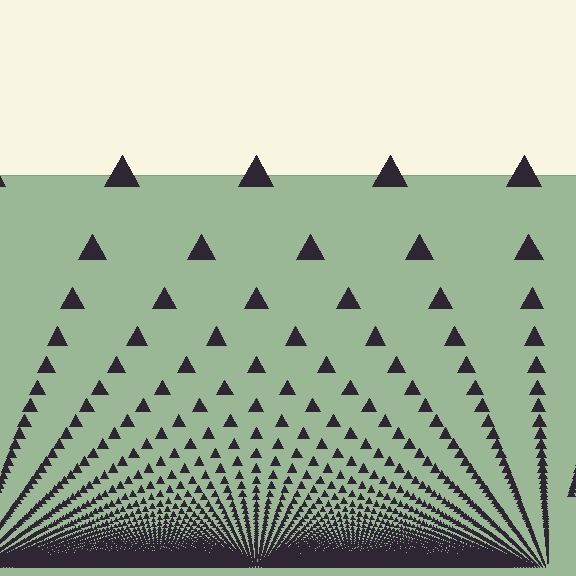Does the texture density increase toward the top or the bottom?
Density increases toward the bottom.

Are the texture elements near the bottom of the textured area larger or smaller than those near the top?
Smaller. The gradient is inverted — elements near the bottom are smaller and denser.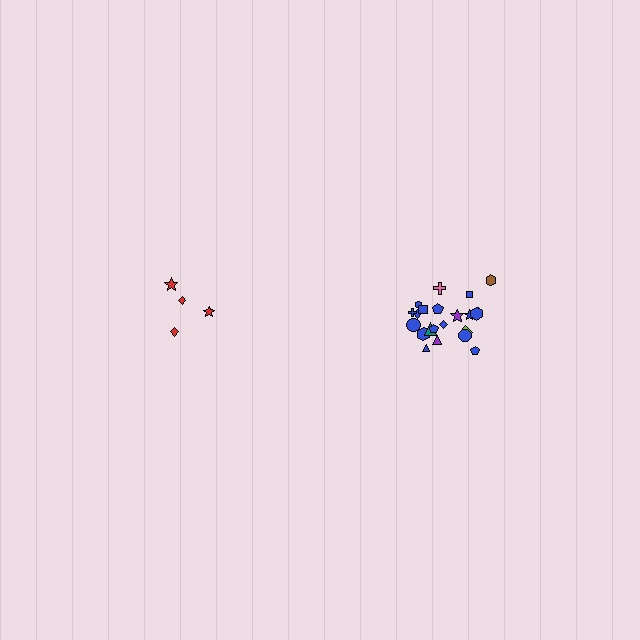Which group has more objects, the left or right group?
The right group.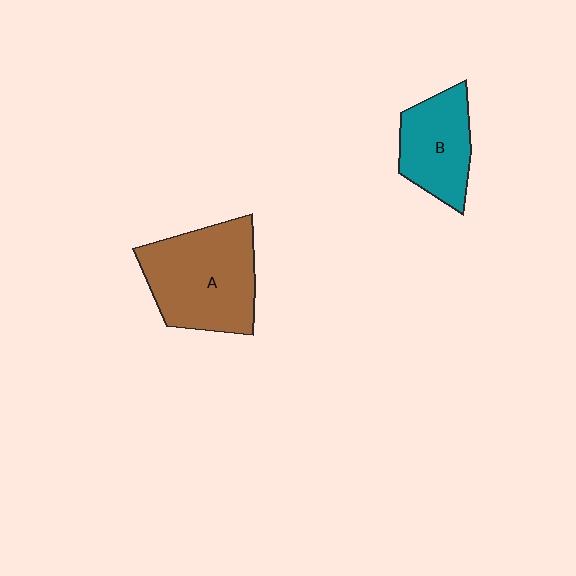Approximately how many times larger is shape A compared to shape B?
Approximately 1.6 times.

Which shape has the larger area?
Shape A (brown).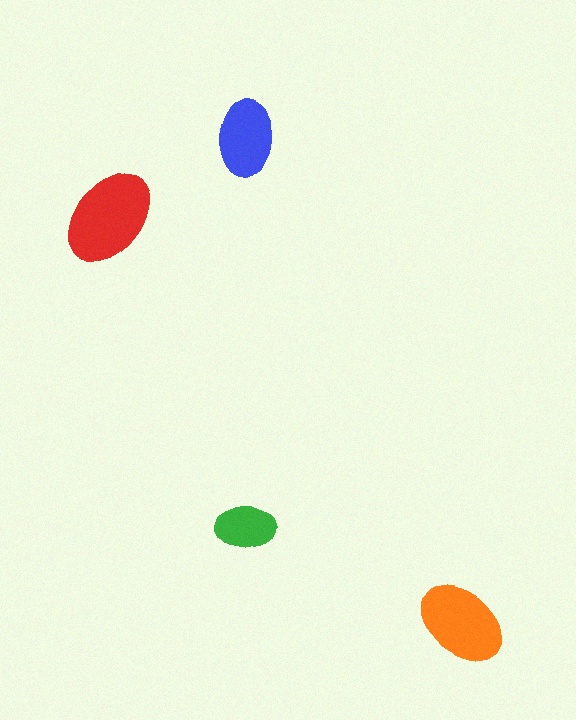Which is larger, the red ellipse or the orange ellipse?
The red one.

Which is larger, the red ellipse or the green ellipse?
The red one.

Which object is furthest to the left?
The red ellipse is leftmost.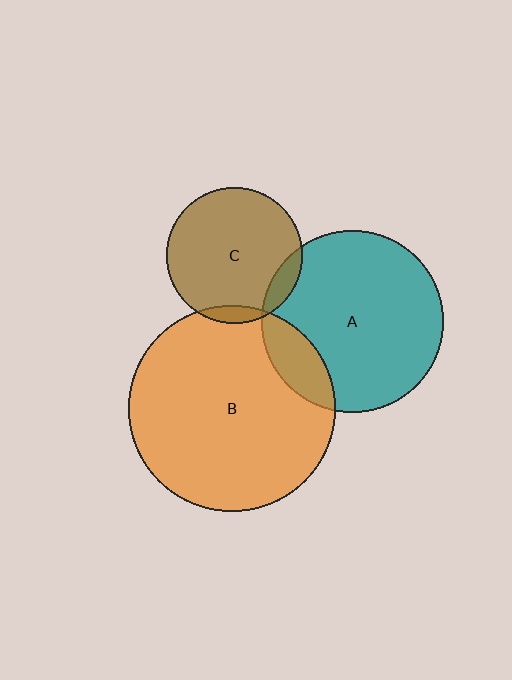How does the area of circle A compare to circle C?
Approximately 1.8 times.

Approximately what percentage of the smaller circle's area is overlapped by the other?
Approximately 10%.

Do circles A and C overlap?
Yes.